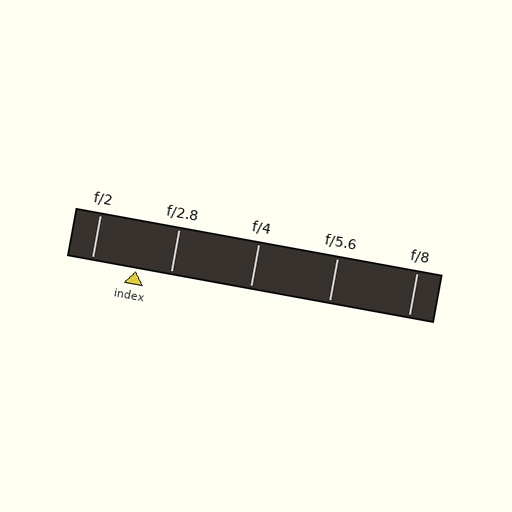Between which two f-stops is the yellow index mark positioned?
The index mark is between f/2 and f/2.8.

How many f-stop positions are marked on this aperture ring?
There are 5 f-stop positions marked.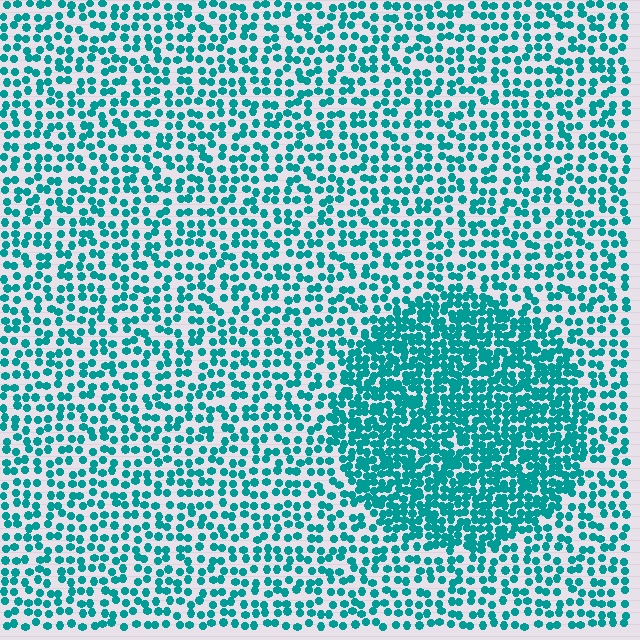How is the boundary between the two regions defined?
The boundary is defined by a change in element density (approximately 2.0x ratio). All elements are the same color, size, and shape.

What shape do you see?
I see a circle.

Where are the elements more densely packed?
The elements are more densely packed inside the circle boundary.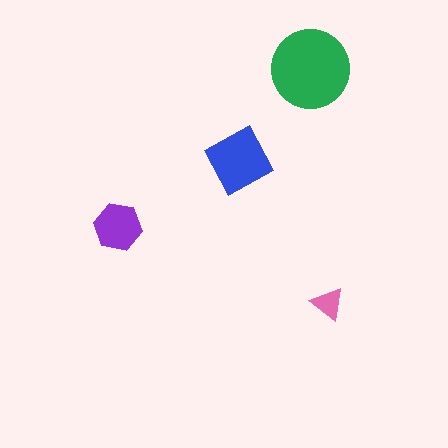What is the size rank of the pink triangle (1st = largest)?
4th.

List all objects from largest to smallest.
The green circle, the blue diamond, the purple hexagon, the pink triangle.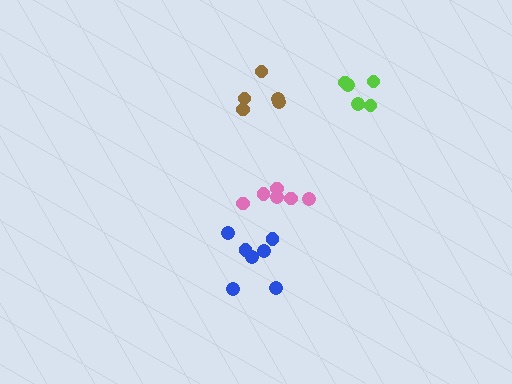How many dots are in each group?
Group 1: 7 dots, Group 2: 5 dots, Group 3: 5 dots, Group 4: 6 dots (23 total).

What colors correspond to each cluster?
The clusters are colored: blue, lime, brown, pink.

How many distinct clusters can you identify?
There are 4 distinct clusters.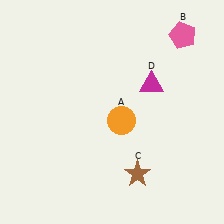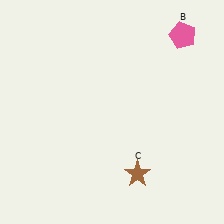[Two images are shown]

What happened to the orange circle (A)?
The orange circle (A) was removed in Image 2. It was in the bottom-right area of Image 1.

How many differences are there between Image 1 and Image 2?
There are 2 differences between the two images.